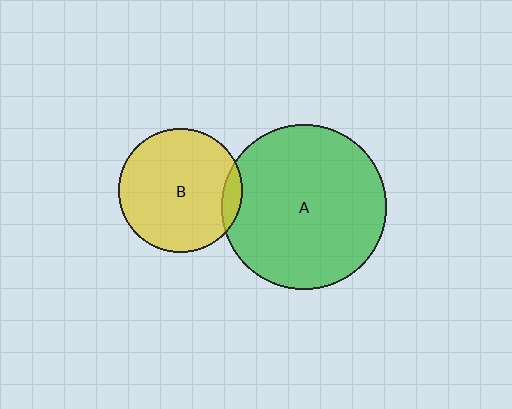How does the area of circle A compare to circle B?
Approximately 1.8 times.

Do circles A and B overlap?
Yes.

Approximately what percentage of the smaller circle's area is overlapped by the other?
Approximately 10%.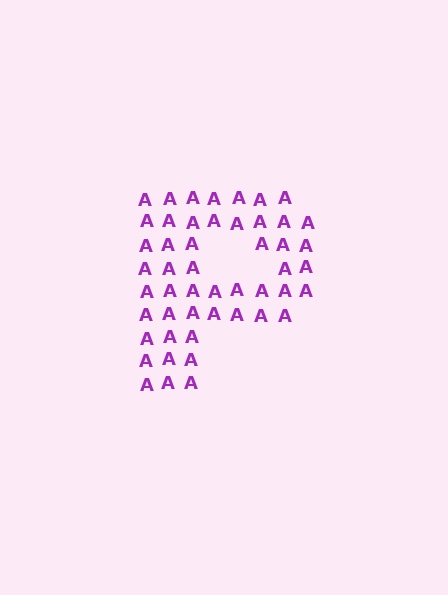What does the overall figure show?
The overall figure shows the letter P.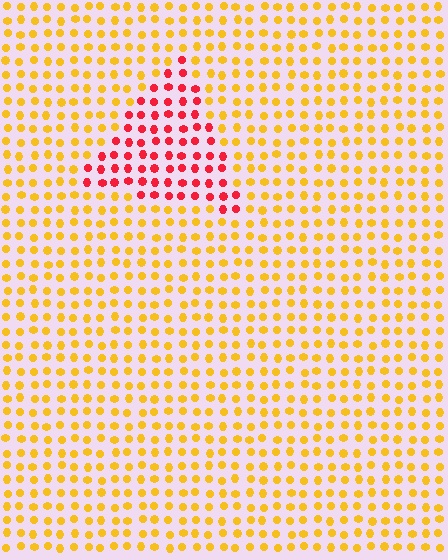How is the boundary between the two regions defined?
The boundary is defined purely by a slight shift in hue (about 53 degrees). Spacing, size, and orientation are identical on both sides.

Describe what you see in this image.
The image is filled with small yellow elements in a uniform arrangement. A triangle-shaped region is visible where the elements are tinted to a slightly different hue, forming a subtle color boundary.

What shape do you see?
I see a triangle.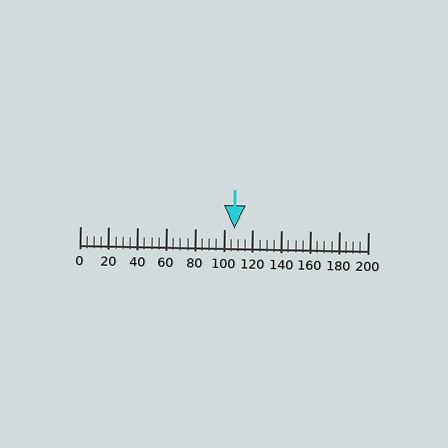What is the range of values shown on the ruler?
The ruler shows values from 0 to 200.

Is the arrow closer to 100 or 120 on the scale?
The arrow is closer to 100.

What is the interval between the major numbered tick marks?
The major tick marks are spaced 20 units apart.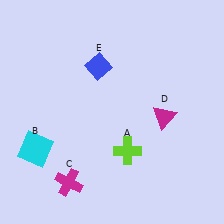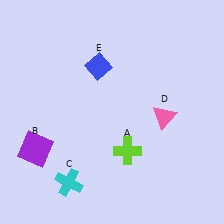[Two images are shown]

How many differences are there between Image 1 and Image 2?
There are 3 differences between the two images.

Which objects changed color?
B changed from cyan to purple. C changed from magenta to cyan. D changed from magenta to pink.